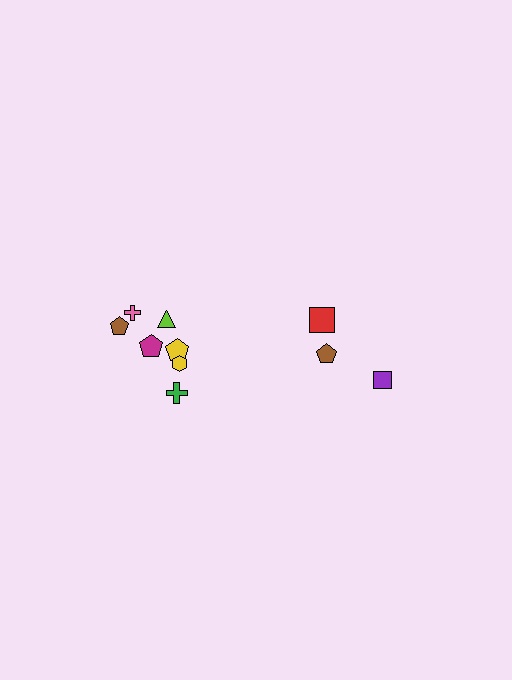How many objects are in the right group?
There are 3 objects.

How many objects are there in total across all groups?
There are 10 objects.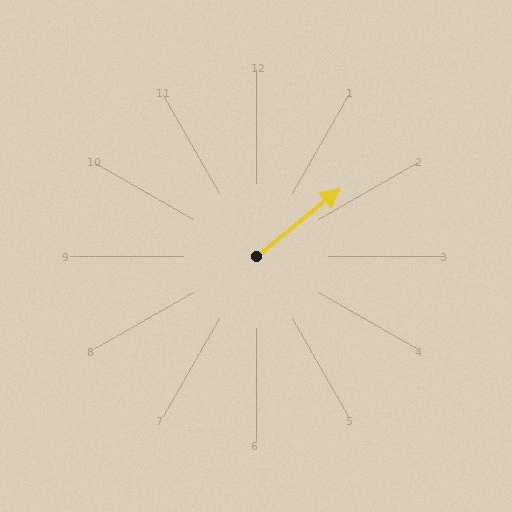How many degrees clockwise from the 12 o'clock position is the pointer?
Approximately 51 degrees.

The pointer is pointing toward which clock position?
Roughly 2 o'clock.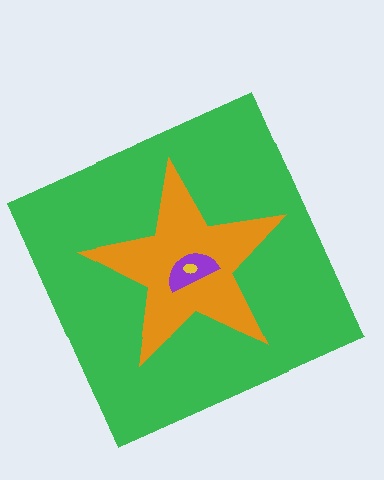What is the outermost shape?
The green square.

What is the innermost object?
The yellow ellipse.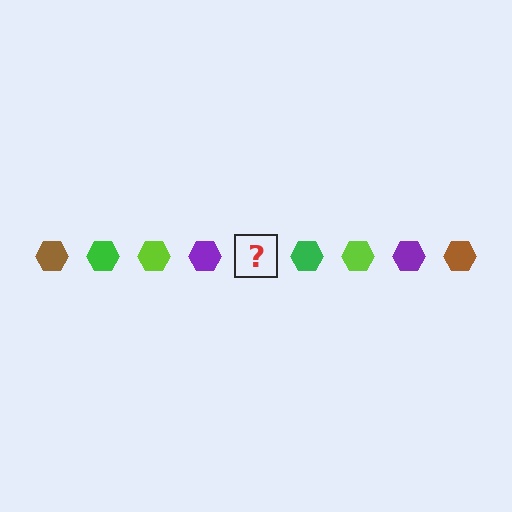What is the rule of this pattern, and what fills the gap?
The rule is that the pattern cycles through brown, green, lime, purple hexagons. The gap should be filled with a brown hexagon.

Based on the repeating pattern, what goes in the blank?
The blank should be a brown hexagon.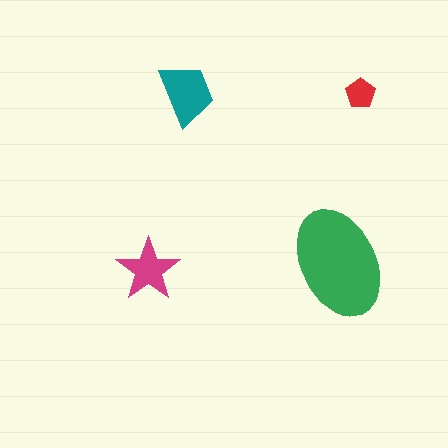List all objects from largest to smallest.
The green ellipse, the teal trapezoid, the magenta star, the red pentagon.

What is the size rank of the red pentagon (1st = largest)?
4th.